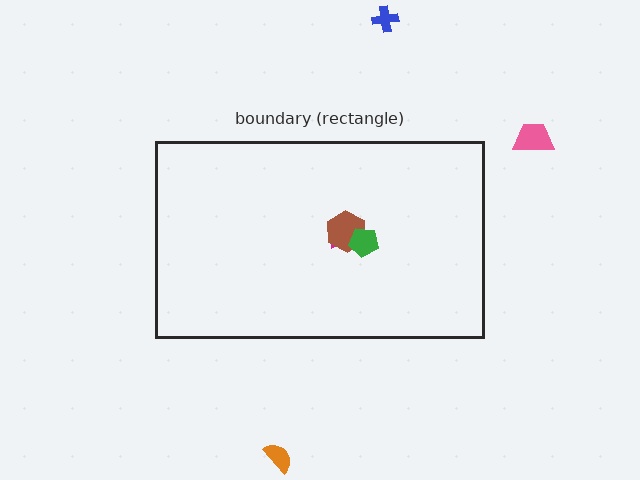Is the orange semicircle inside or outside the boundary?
Outside.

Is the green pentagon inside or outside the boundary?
Inside.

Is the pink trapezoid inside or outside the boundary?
Outside.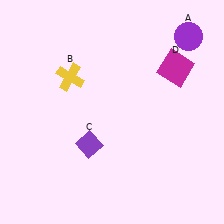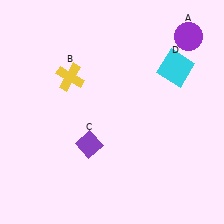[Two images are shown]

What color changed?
The square (D) changed from magenta in Image 1 to cyan in Image 2.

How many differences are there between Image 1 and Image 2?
There is 1 difference between the two images.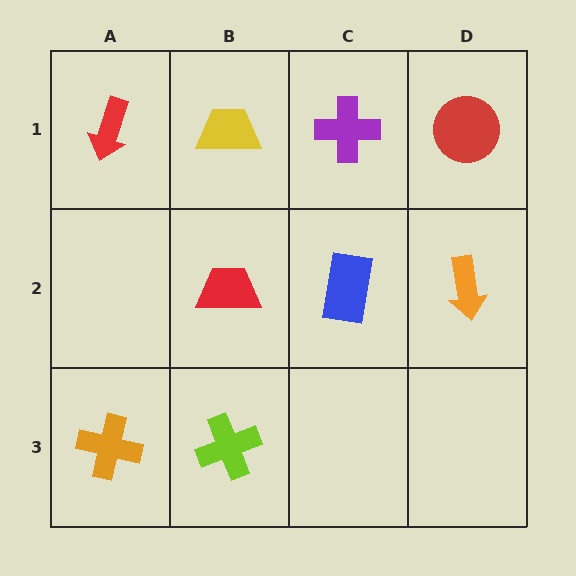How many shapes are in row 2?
3 shapes.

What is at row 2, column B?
A red trapezoid.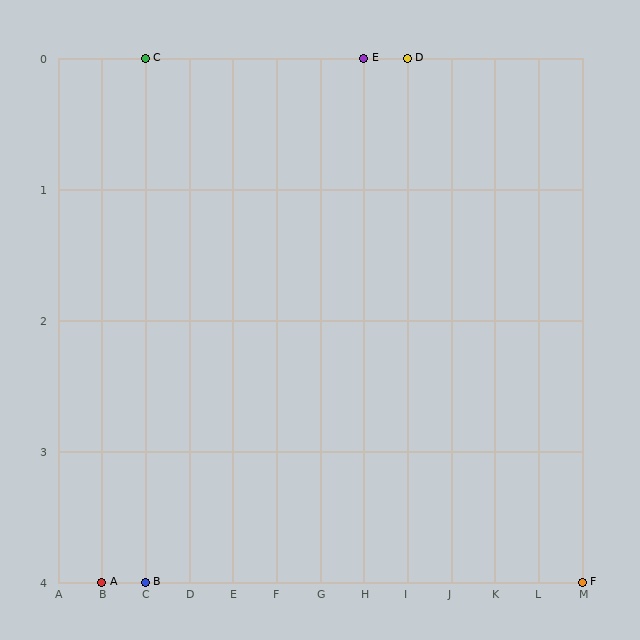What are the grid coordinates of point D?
Point D is at grid coordinates (I, 0).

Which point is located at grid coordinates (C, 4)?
Point B is at (C, 4).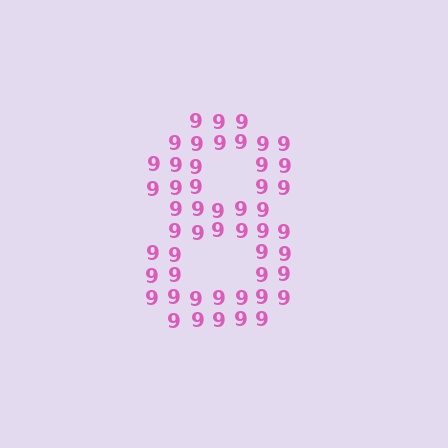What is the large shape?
The large shape is the digit 8.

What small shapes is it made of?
It is made of small digit 9's.